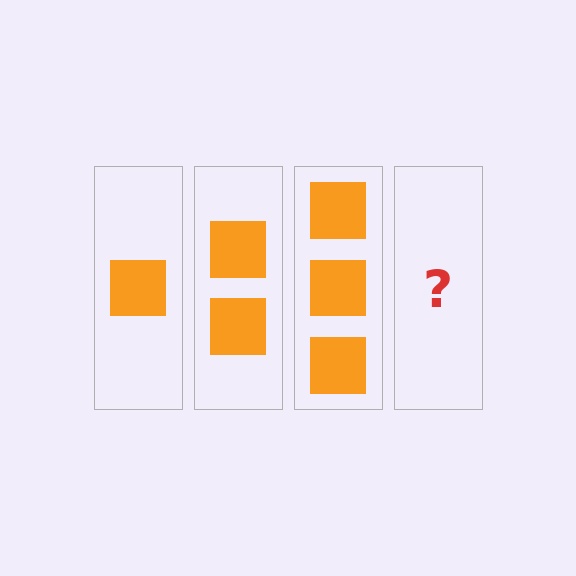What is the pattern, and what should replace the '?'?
The pattern is that each step adds one more square. The '?' should be 4 squares.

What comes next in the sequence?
The next element should be 4 squares.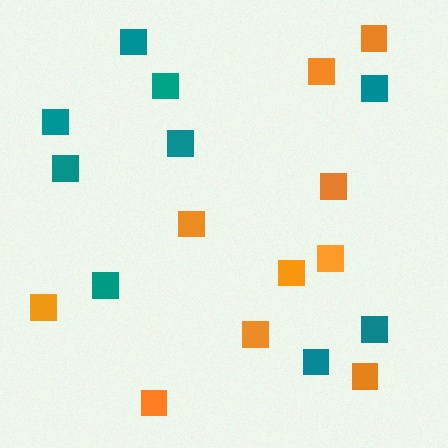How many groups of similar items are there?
There are 2 groups: one group of orange squares (10) and one group of teal squares (9).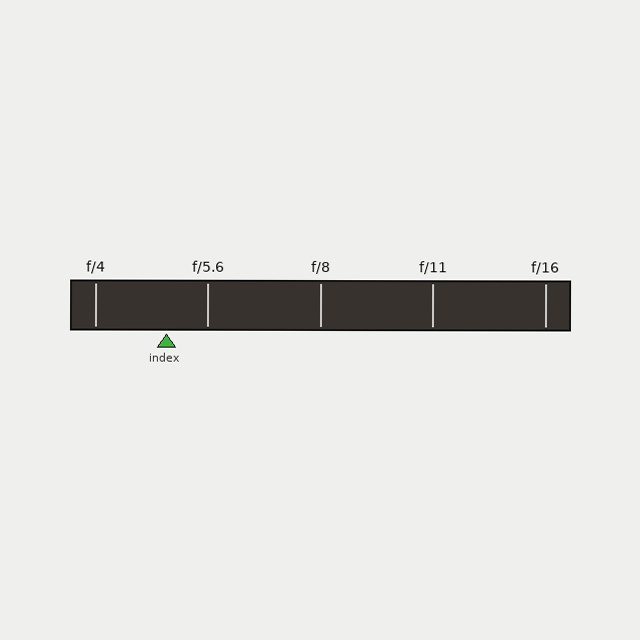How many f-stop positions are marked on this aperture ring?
There are 5 f-stop positions marked.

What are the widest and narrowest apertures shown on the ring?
The widest aperture shown is f/4 and the narrowest is f/16.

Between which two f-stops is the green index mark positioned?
The index mark is between f/4 and f/5.6.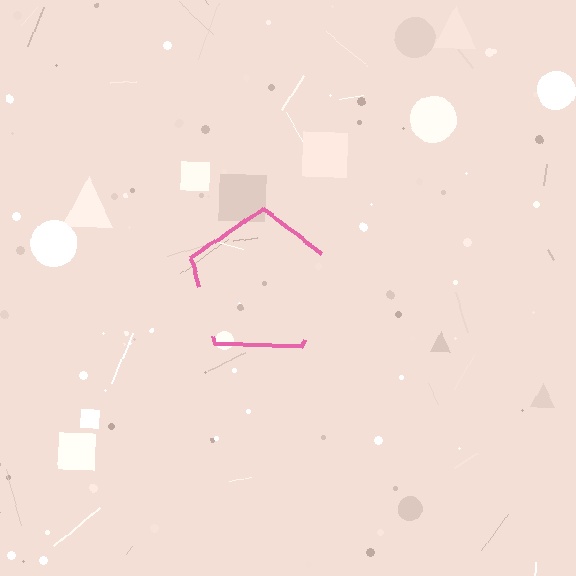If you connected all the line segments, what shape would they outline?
They would outline a pentagon.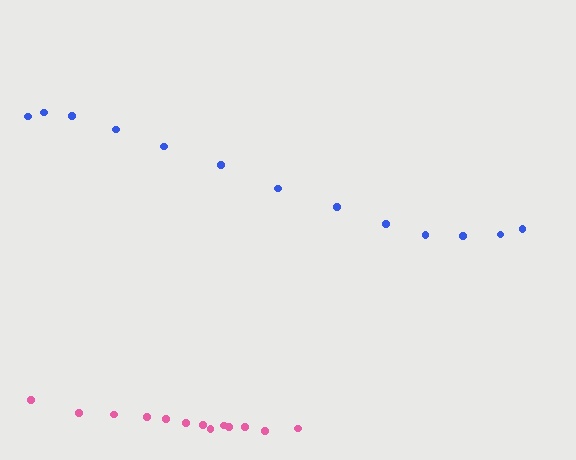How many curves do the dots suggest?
There are 2 distinct paths.